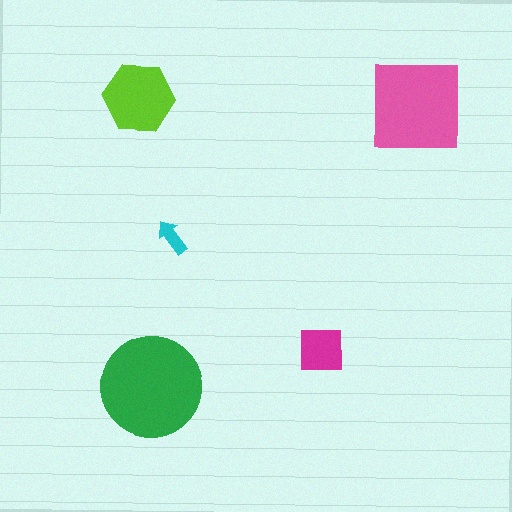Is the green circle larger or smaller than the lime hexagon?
Larger.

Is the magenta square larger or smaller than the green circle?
Smaller.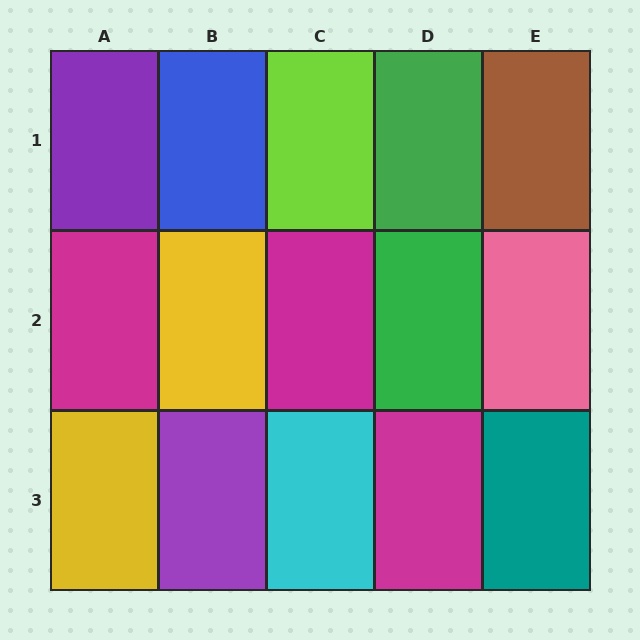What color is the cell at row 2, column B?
Yellow.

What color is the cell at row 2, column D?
Green.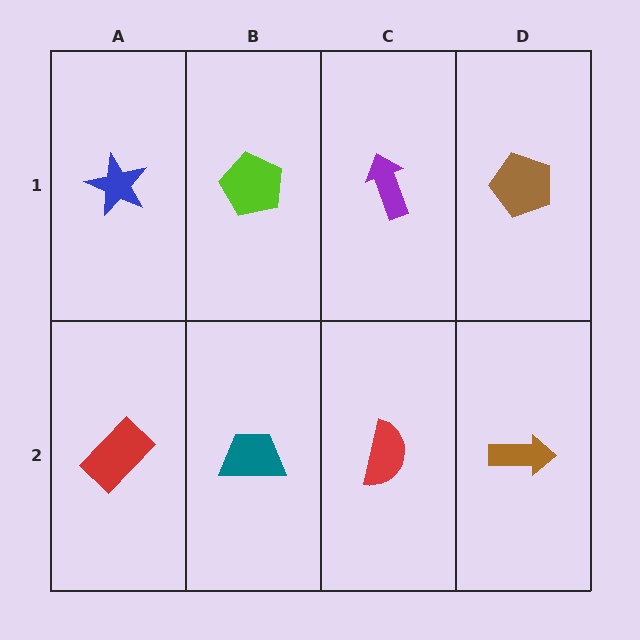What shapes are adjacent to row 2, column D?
A brown pentagon (row 1, column D), a red semicircle (row 2, column C).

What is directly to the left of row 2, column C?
A teal trapezoid.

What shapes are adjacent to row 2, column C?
A purple arrow (row 1, column C), a teal trapezoid (row 2, column B), a brown arrow (row 2, column D).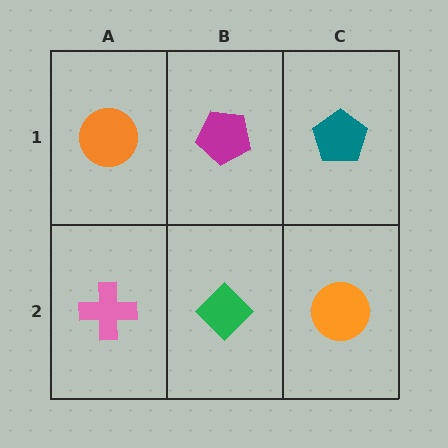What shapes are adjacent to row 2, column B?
A magenta pentagon (row 1, column B), a pink cross (row 2, column A), an orange circle (row 2, column C).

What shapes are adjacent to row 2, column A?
An orange circle (row 1, column A), a green diamond (row 2, column B).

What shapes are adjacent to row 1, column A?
A pink cross (row 2, column A), a magenta pentagon (row 1, column B).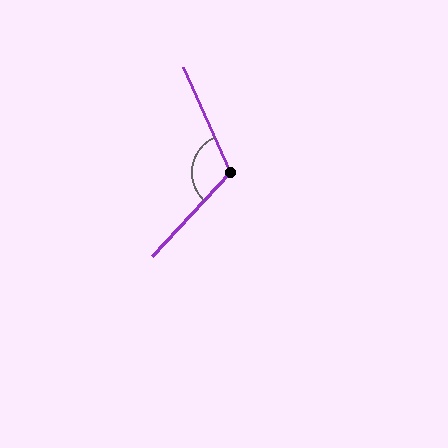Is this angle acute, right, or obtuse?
It is obtuse.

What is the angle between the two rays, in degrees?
Approximately 112 degrees.